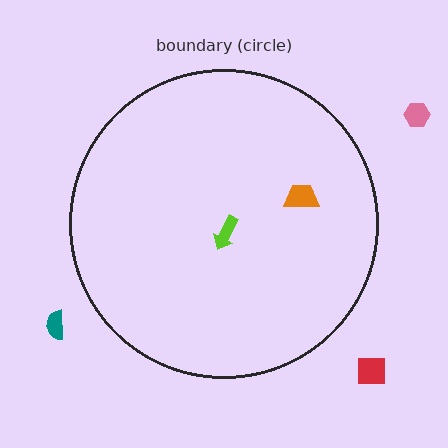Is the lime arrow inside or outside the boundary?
Inside.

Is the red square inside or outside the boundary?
Outside.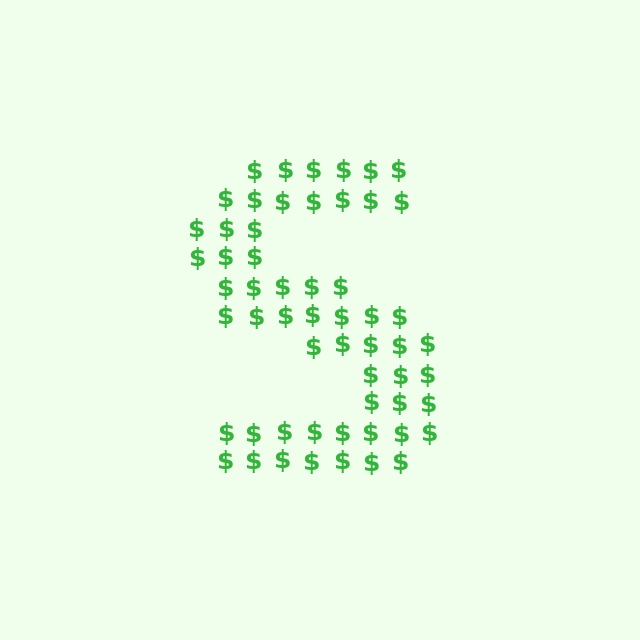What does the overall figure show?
The overall figure shows the letter S.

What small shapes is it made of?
It is made of small dollar signs.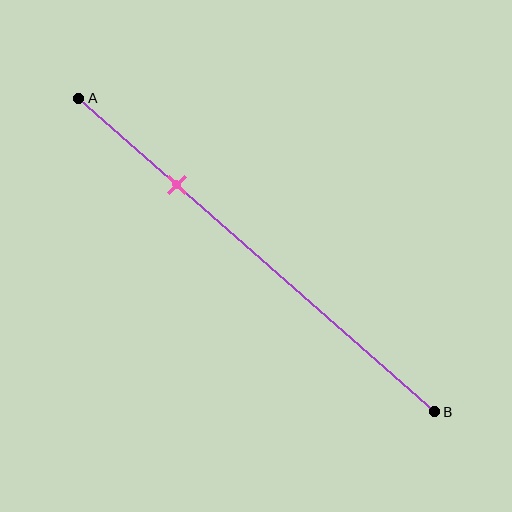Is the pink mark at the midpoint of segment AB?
No, the mark is at about 30% from A, not at the 50% midpoint.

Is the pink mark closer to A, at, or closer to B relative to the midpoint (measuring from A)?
The pink mark is closer to point A than the midpoint of segment AB.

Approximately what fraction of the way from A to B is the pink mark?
The pink mark is approximately 30% of the way from A to B.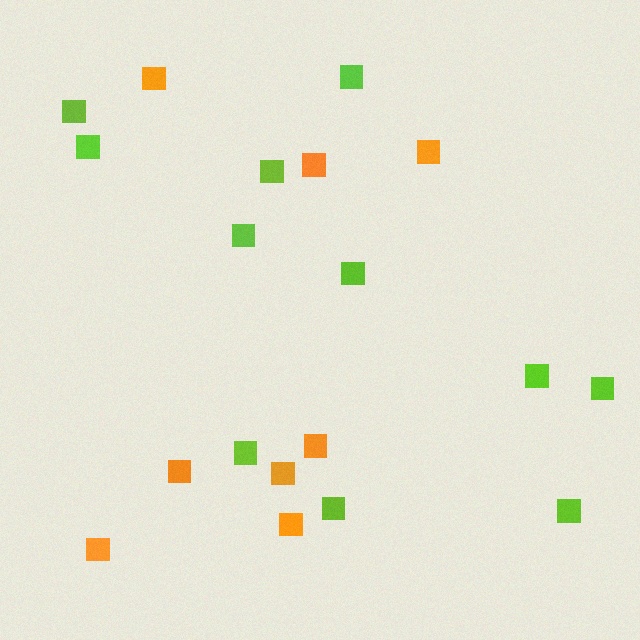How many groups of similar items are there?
There are 2 groups: one group of lime squares (11) and one group of orange squares (8).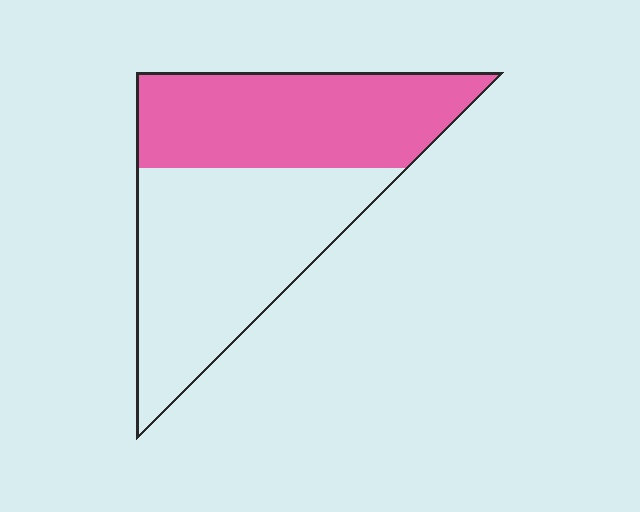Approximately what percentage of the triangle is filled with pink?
Approximately 45%.